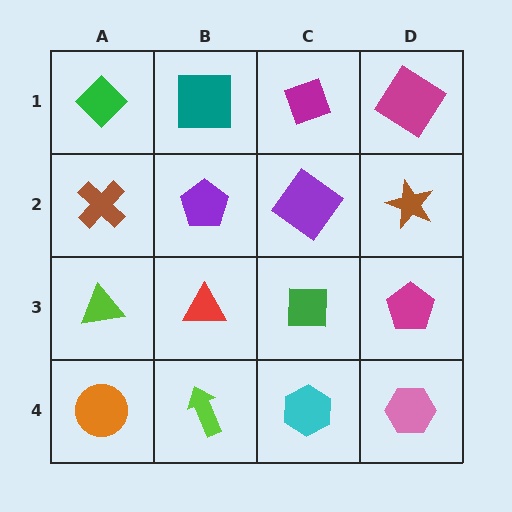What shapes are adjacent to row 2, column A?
A green diamond (row 1, column A), a lime triangle (row 3, column A), a purple pentagon (row 2, column B).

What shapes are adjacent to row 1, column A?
A brown cross (row 2, column A), a teal square (row 1, column B).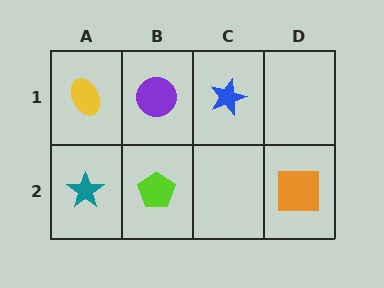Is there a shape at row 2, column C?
No, that cell is empty.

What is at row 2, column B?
A lime pentagon.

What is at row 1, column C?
A blue star.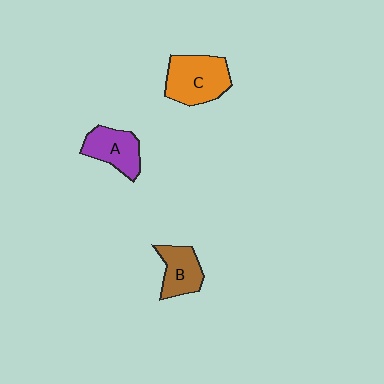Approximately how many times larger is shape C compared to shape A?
Approximately 1.3 times.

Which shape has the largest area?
Shape C (orange).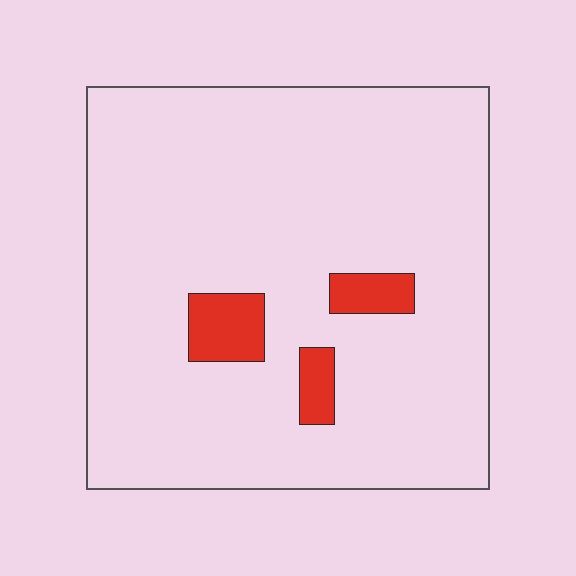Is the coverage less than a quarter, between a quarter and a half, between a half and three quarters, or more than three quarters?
Less than a quarter.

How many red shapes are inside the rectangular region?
3.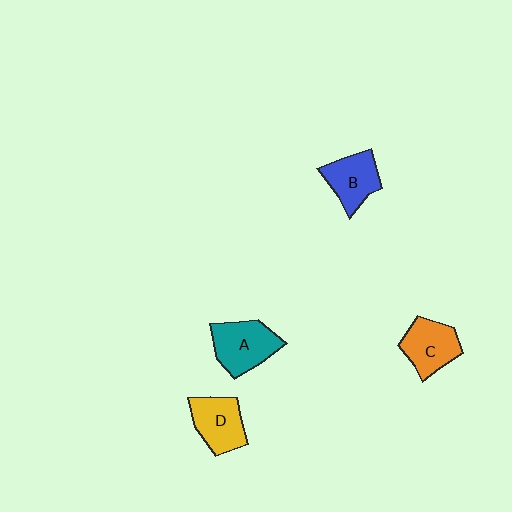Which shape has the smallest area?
Shape B (blue).